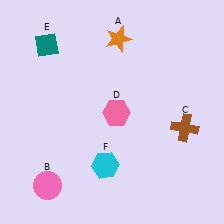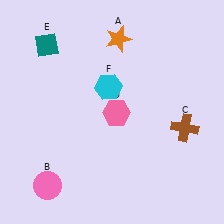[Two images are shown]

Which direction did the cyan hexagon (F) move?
The cyan hexagon (F) moved up.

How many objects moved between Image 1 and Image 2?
1 object moved between the two images.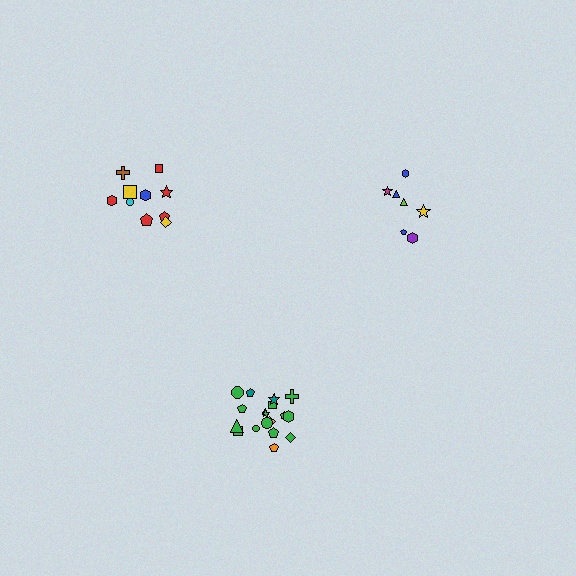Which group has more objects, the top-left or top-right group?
The top-left group.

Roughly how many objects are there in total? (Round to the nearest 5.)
Roughly 35 objects in total.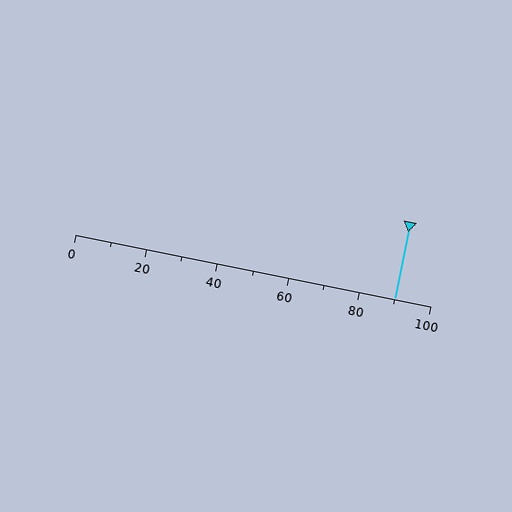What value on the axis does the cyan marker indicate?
The marker indicates approximately 90.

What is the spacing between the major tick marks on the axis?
The major ticks are spaced 20 apart.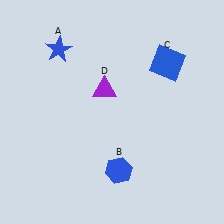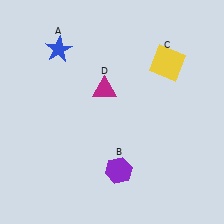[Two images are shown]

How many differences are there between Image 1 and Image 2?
There are 3 differences between the two images.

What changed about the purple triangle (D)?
In Image 1, D is purple. In Image 2, it changed to magenta.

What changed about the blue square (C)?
In Image 1, C is blue. In Image 2, it changed to yellow.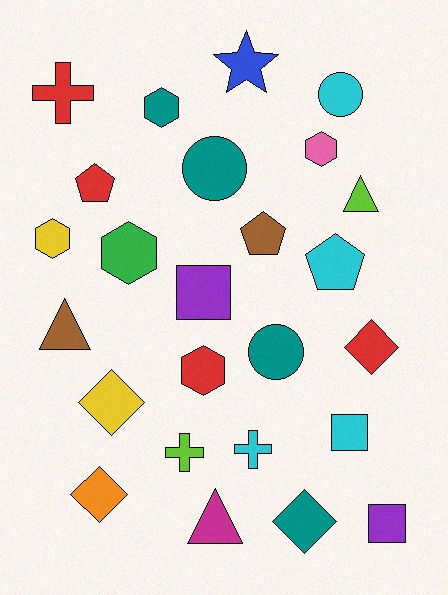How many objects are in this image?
There are 25 objects.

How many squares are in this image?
There are 3 squares.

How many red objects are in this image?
There are 4 red objects.